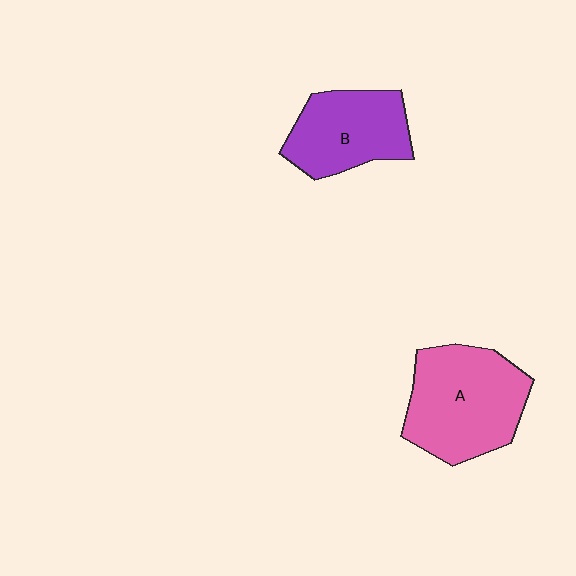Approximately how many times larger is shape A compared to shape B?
Approximately 1.3 times.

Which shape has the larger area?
Shape A (pink).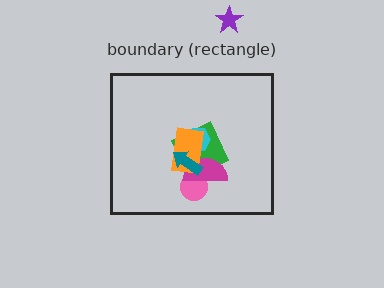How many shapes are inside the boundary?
6 inside, 1 outside.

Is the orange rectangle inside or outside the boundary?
Inside.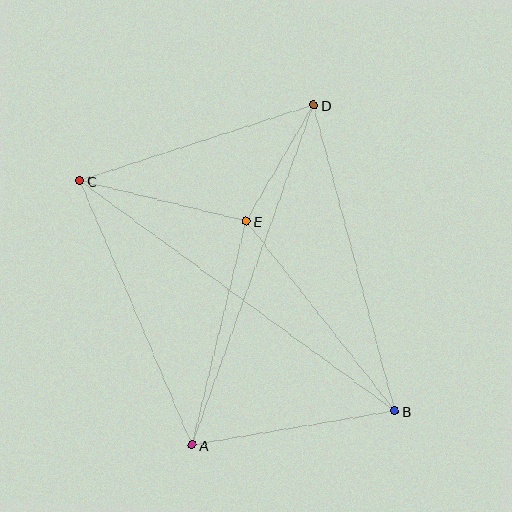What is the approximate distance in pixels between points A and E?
The distance between A and E is approximately 230 pixels.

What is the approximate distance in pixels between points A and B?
The distance between A and B is approximately 206 pixels.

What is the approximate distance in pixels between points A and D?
The distance between A and D is approximately 361 pixels.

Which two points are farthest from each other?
Points B and C are farthest from each other.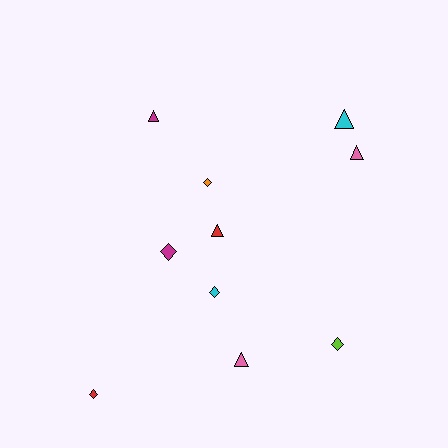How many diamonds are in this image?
There are 5 diamonds.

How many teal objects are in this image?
There are no teal objects.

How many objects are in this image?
There are 10 objects.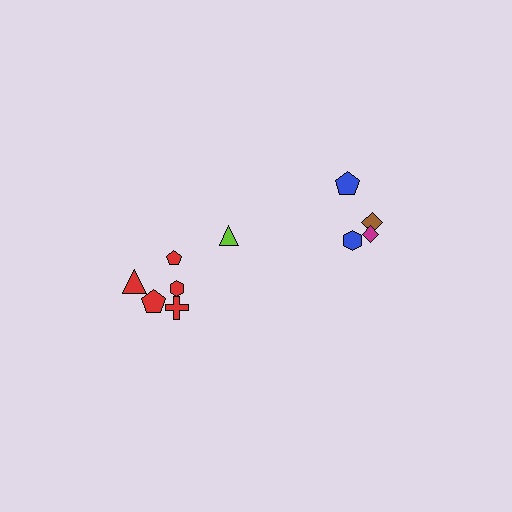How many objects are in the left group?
There are 6 objects.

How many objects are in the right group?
There are 4 objects.